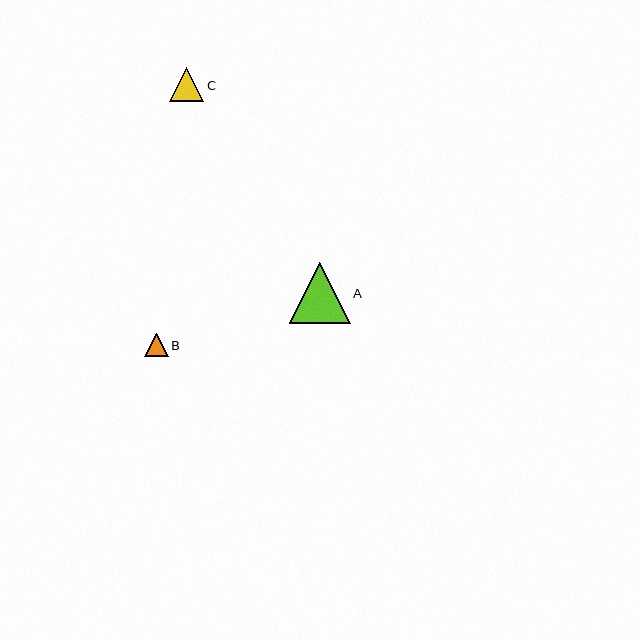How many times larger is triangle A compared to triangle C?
Triangle A is approximately 1.8 times the size of triangle C.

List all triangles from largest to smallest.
From largest to smallest: A, C, B.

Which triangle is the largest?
Triangle A is the largest with a size of approximately 61 pixels.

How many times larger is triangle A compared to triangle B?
Triangle A is approximately 2.6 times the size of triangle B.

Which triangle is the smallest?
Triangle B is the smallest with a size of approximately 24 pixels.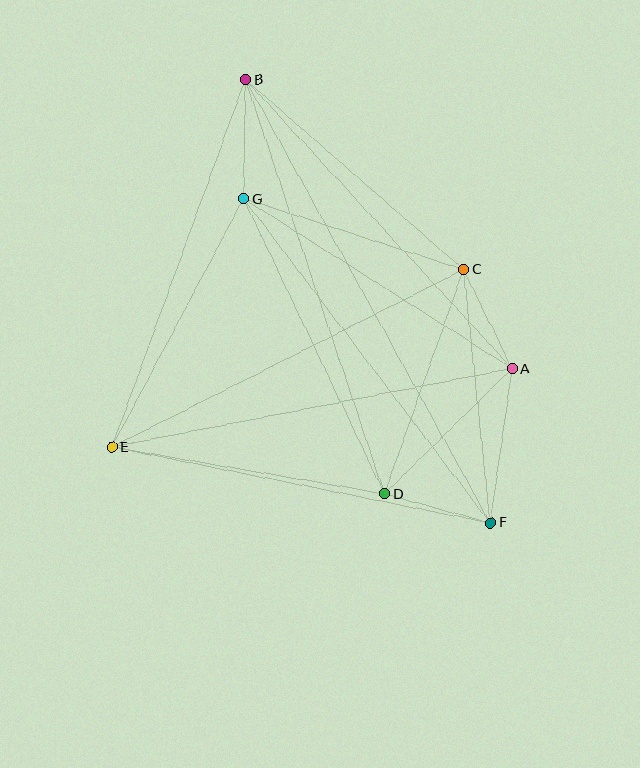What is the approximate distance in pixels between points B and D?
The distance between B and D is approximately 437 pixels.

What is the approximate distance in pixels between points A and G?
The distance between A and G is approximately 317 pixels.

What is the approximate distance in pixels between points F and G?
The distance between F and G is approximately 407 pixels.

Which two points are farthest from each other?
Points B and F are farthest from each other.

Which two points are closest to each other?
Points D and F are closest to each other.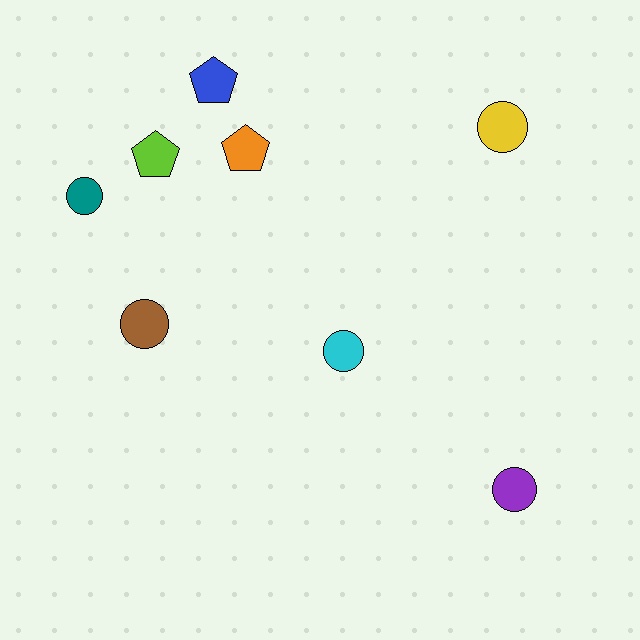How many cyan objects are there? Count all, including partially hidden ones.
There is 1 cyan object.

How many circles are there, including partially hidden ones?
There are 5 circles.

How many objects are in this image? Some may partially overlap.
There are 8 objects.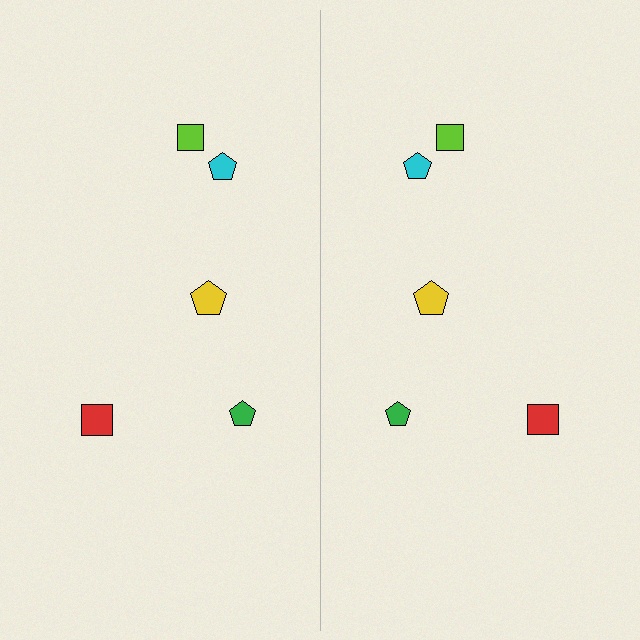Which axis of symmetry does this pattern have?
The pattern has a vertical axis of symmetry running through the center of the image.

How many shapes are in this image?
There are 10 shapes in this image.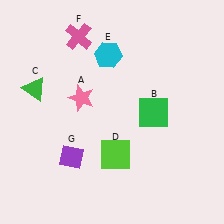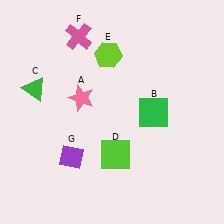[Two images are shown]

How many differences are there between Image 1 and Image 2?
There is 1 difference between the two images.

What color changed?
The hexagon (E) changed from cyan in Image 1 to lime in Image 2.